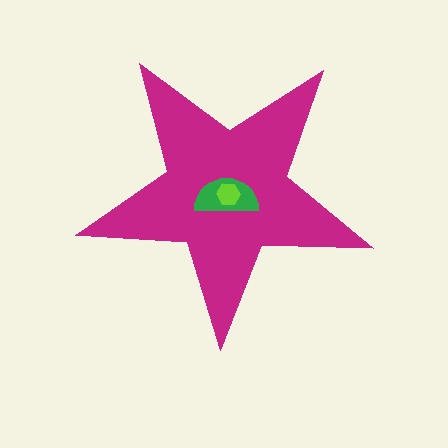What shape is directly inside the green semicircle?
The lime hexagon.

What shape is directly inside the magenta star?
The green semicircle.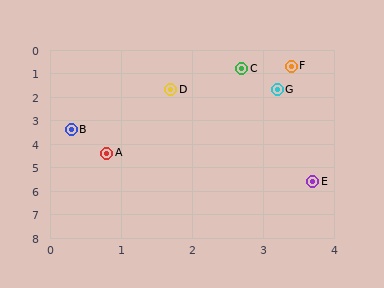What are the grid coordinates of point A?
Point A is at approximately (0.8, 4.4).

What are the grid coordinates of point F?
Point F is at approximately (3.4, 0.7).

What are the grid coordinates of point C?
Point C is at approximately (2.7, 0.8).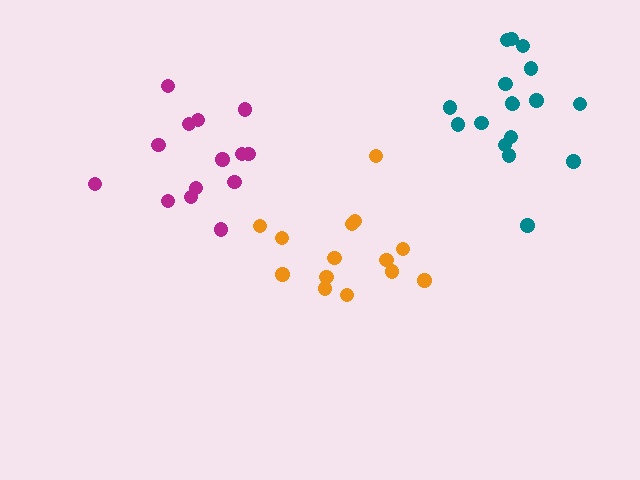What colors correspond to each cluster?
The clusters are colored: orange, teal, magenta.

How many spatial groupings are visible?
There are 3 spatial groupings.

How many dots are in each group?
Group 1: 14 dots, Group 2: 17 dots, Group 3: 14 dots (45 total).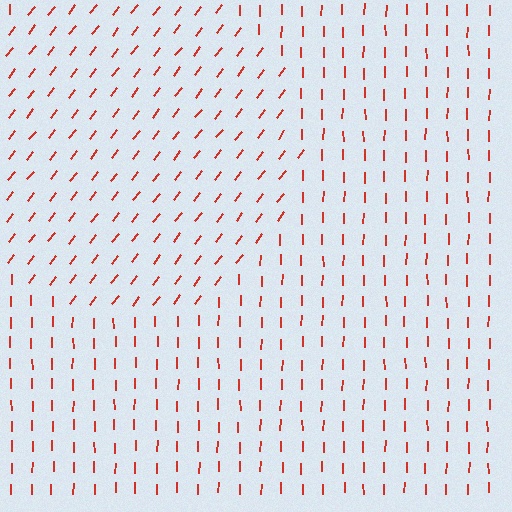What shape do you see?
I see a circle.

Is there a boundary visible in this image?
Yes, there is a texture boundary formed by a change in line orientation.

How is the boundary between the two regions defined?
The boundary is defined purely by a change in line orientation (approximately 37 degrees difference). All lines are the same color and thickness.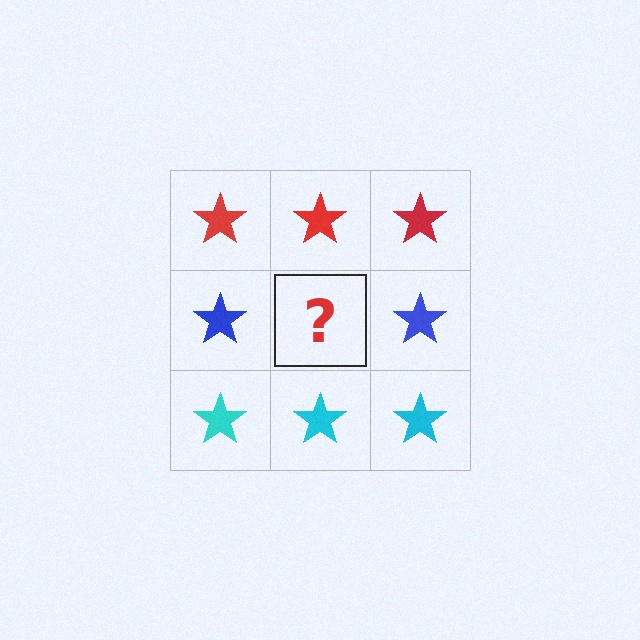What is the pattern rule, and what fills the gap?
The rule is that each row has a consistent color. The gap should be filled with a blue star.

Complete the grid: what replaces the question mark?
The question mark should be replaced with a blue star.